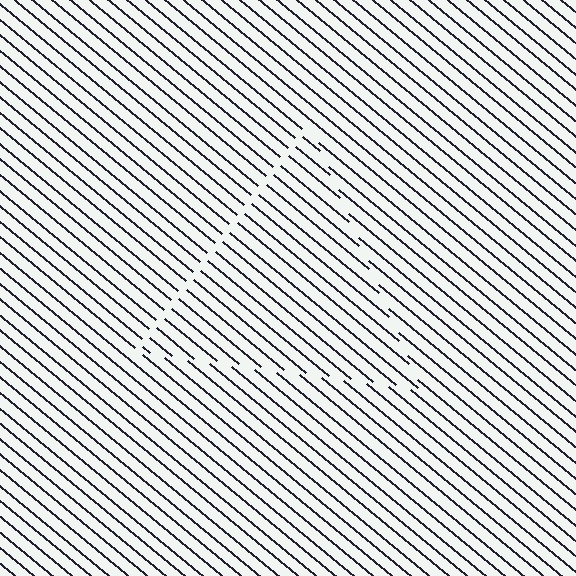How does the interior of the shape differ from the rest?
The interior of the shape contains the same grating, shifted by half a period — the contour is defined by the phase discontinuity where line-ends from the inner and outer gratings abut.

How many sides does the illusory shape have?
3 sides — the line-ends trace a triangle.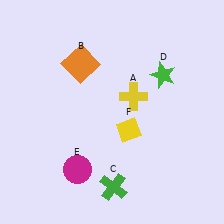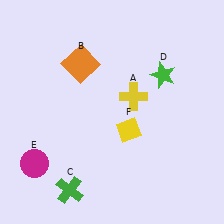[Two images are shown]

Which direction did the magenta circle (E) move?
The magenta circle (E) moved left.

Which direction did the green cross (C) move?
The green cross (C) moved left.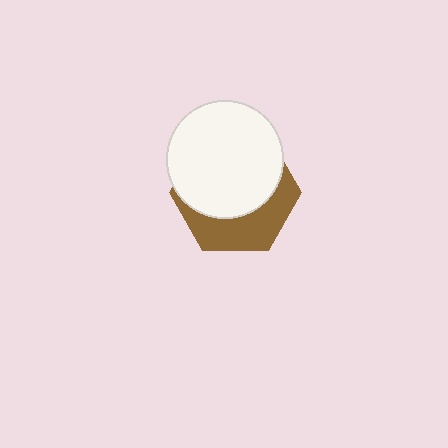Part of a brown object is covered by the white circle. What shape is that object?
It is a hexagon.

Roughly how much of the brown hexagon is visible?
A small part of it is visible (roughly 38%).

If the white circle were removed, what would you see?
You would see the complete brown hexagon.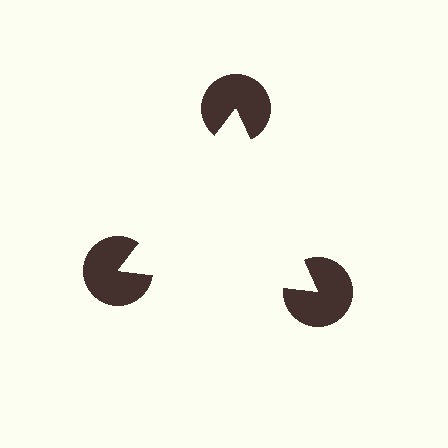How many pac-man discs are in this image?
There are 3 — one at each vertex of the illusory triangle.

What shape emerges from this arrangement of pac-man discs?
An illusory triangle — its edges are inferred from the aligned wedge cuts in the pac-man discs, not physically drawn.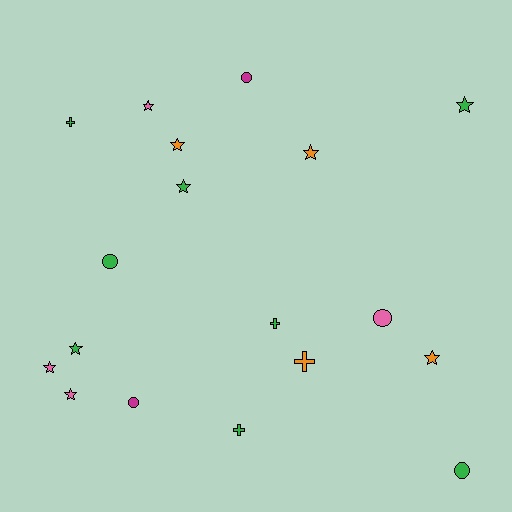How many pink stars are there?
There are 3 pink stars.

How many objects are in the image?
There are 18 objects.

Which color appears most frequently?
Green, with 8 objects.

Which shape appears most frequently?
Star, with 9 objects.